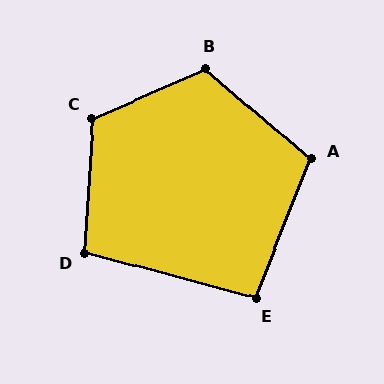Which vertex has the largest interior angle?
C, at approximately 117 degrees.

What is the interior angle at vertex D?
Approximately 101 degrees (obtuse).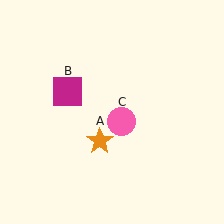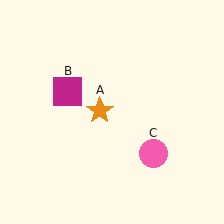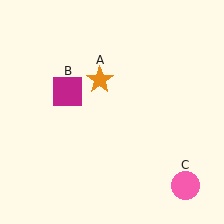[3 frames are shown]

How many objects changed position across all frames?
2 objects changed position: orange star (object A), pink circle (object C).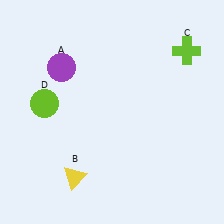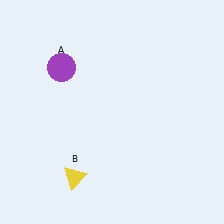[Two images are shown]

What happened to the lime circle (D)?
The lime circle (D) was removed in Image 2. It was in the top-left area of Image 1.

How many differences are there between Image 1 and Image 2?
There are 2 differences between the two images.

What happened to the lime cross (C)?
The lime cross (C) was removed in Image 2. It was in the top-right area of Image 1.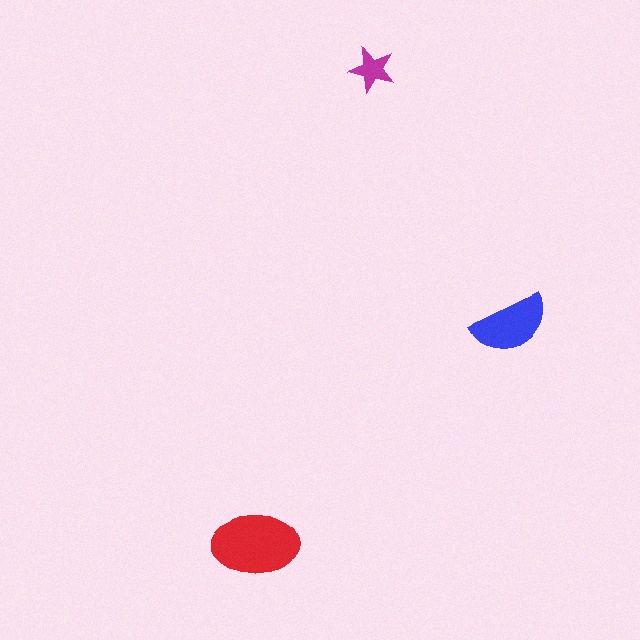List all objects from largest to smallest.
The red ellipse, the blue semicircle, the magenta star.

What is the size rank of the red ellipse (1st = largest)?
1st.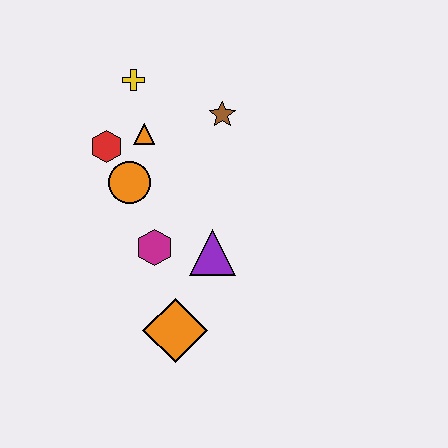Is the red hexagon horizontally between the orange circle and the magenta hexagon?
No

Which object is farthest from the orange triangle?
The orange diamond is farthest from the orange triangle.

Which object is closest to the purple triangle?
The magenta hexagon is closest to the purple triangle.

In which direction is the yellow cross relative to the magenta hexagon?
The yellow cross is above the magenta hexagon.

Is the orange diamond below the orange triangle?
Yes